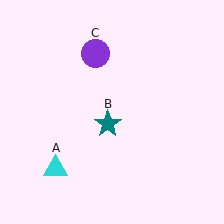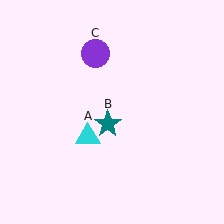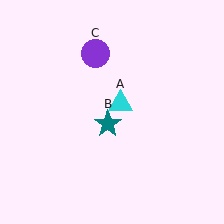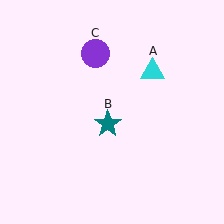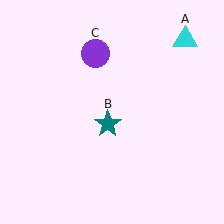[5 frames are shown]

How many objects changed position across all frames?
1 object changed position: cyan triangle (object A).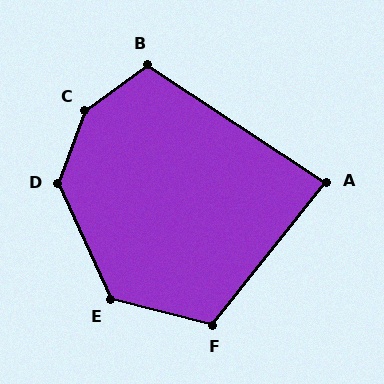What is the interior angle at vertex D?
Approximately 135 degrees (obtuse).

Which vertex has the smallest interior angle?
A, at approximately 85 degrees.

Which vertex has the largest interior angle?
C, at approximately 146 degrees.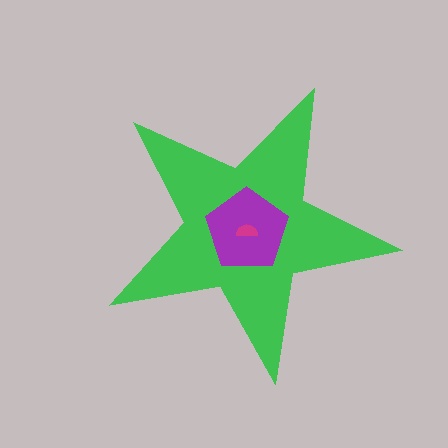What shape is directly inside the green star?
The purple pentagon.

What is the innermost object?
The magenta semicircle.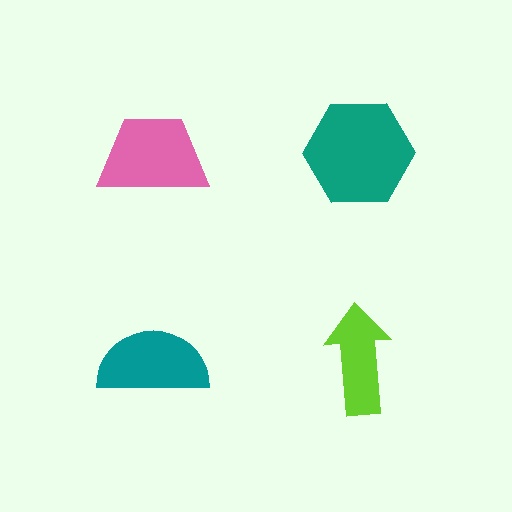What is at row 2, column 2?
A lime arrow.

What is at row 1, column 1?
A pink trapezoid.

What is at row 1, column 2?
A teal hexagon.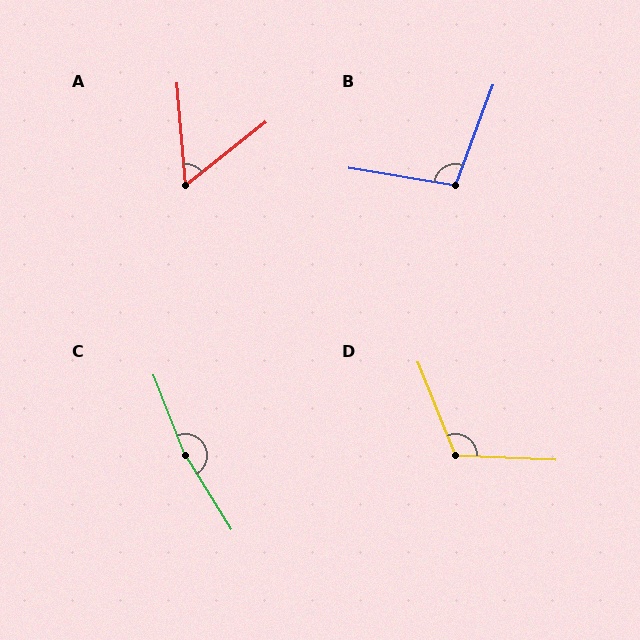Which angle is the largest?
C, at approximately 169 degrees.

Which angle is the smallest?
A, at approximately 56 degrees.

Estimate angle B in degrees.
Approximately 101 degrees.